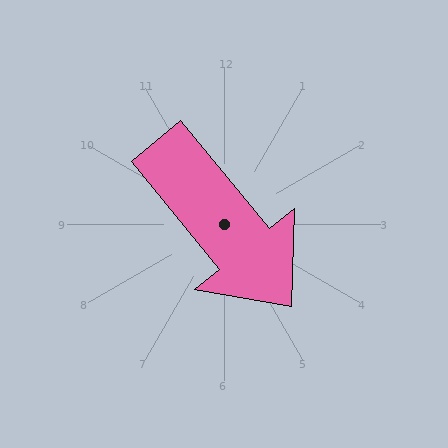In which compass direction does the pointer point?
Southeast.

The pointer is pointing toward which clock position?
Roughly 5 o'clock.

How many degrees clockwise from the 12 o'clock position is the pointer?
Approximately 141 degrees.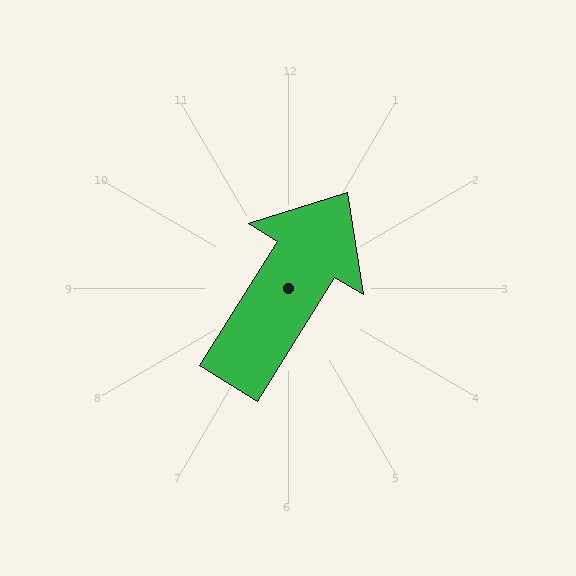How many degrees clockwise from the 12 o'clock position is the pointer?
Approximately 32 degrees.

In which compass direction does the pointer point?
Northeast.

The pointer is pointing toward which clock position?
Roughly 1 o'clock.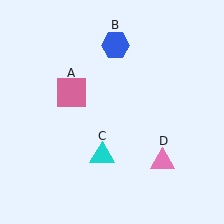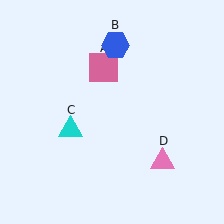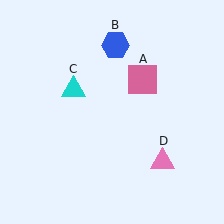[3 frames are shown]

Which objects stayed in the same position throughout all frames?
Blue hexagon (object B) and pink triangle (object D) remained stationary.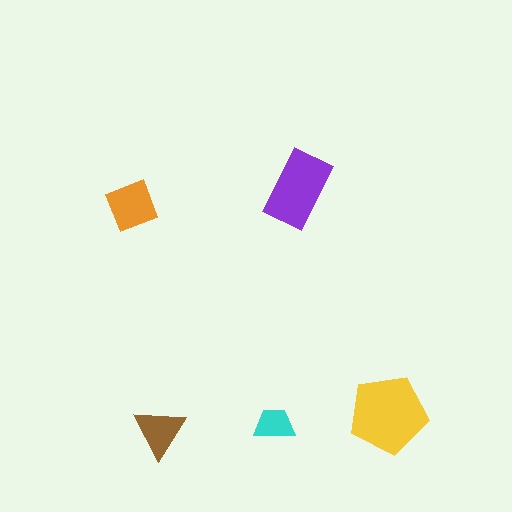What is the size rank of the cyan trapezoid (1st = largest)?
5th.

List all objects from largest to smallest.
The yellow pentagon, the purple rectangle, the orange diamond, the brown triangle, the cyan trapezoid.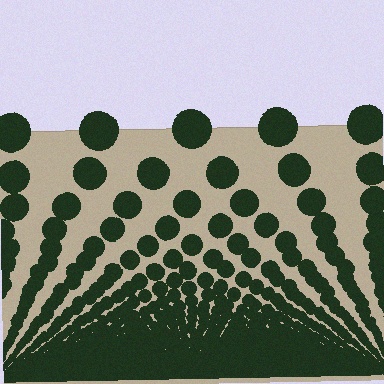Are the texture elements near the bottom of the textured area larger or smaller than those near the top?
Smaller. The gradient is inverted — elements near the bottom are smaller and denser.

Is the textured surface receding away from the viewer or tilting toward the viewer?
The surface appears to tilt toward the viewer. Texture elements get larger and sparser toward the top.